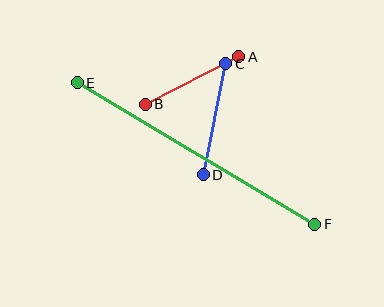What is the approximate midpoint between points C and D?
The midpoint is at approximately (214, 119) pixels.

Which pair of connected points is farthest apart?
Points E and F are farthest apart.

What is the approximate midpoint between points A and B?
The midpoint is at approximately (192, 81) pixels.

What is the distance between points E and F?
The distance is approximately 276 pixels.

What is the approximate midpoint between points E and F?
The midpoint is at approximately (196, 153) pixels.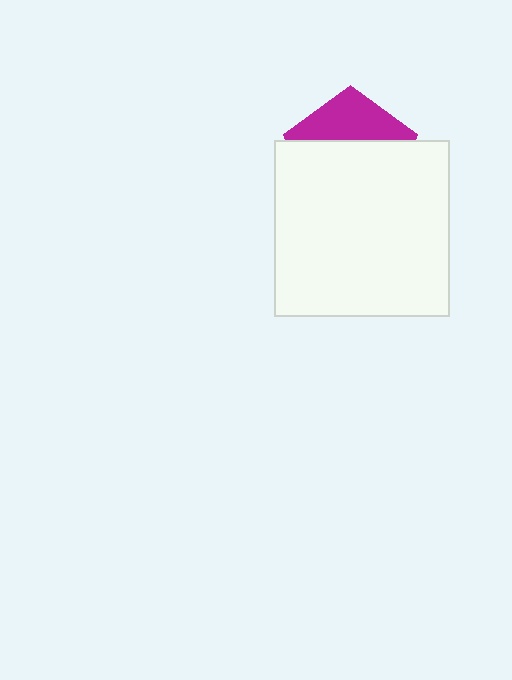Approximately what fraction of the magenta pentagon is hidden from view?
Roughly 67% of the magenta pentagon is hidden behind the white square.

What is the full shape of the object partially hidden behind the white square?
The partially hidden object is a magenta pentagon.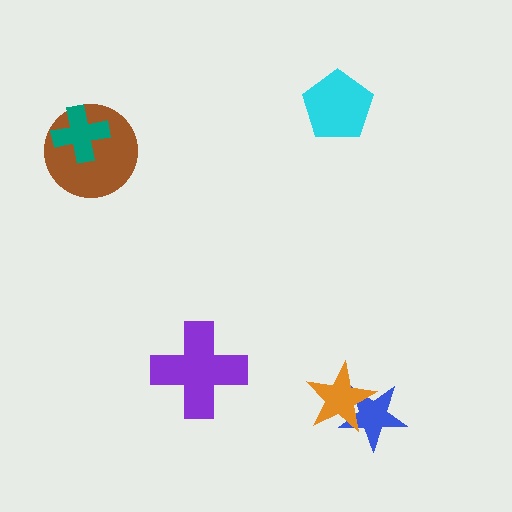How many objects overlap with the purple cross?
0 objects overlap with the purple cross.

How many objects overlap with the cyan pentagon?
0 objects overlap with the cyan pentagon.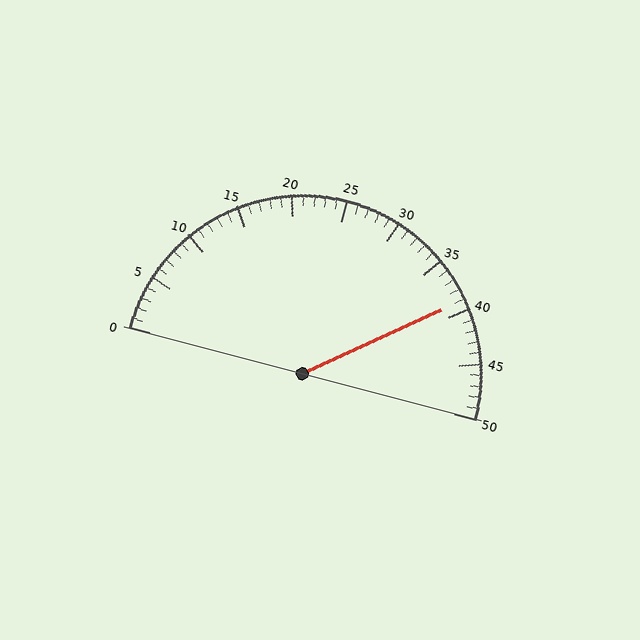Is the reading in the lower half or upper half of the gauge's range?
The reading is in the upper half of the range (0 to 50).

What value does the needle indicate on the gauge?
The needle indicates approximately 39.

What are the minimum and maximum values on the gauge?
The gauge ranges from 0 to 50.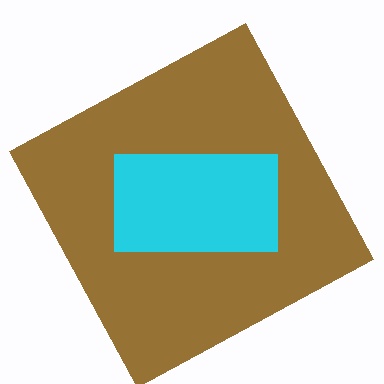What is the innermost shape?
The cyan rectangle.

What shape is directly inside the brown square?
The cyan rectangle.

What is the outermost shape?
The brown square.